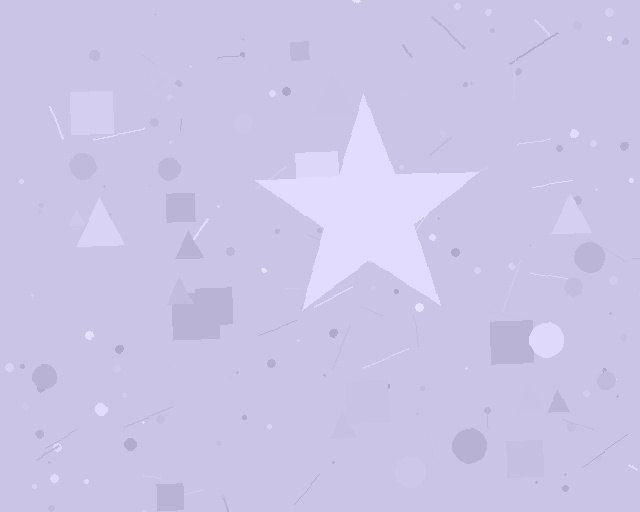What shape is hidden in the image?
A star is hidden in the image.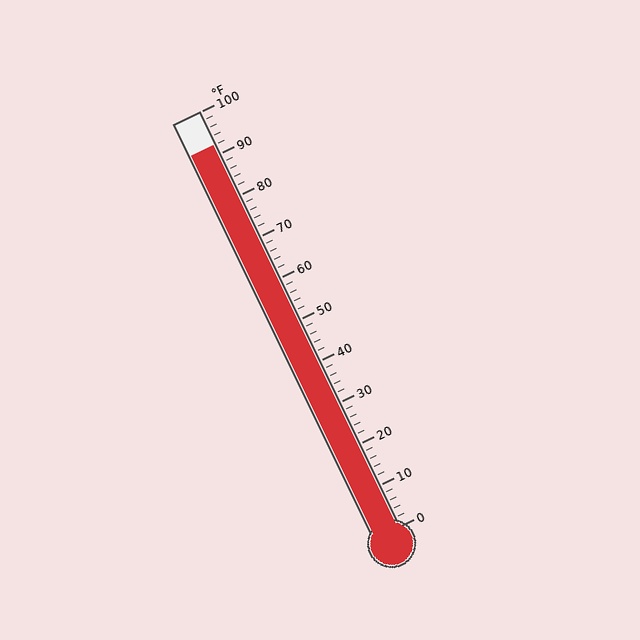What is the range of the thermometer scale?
The thermometer scale ranges from 0°F to 100°F.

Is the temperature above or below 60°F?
The temperature is above 60°F.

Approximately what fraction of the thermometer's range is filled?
The thermometer is filled to approximately 90% of its range.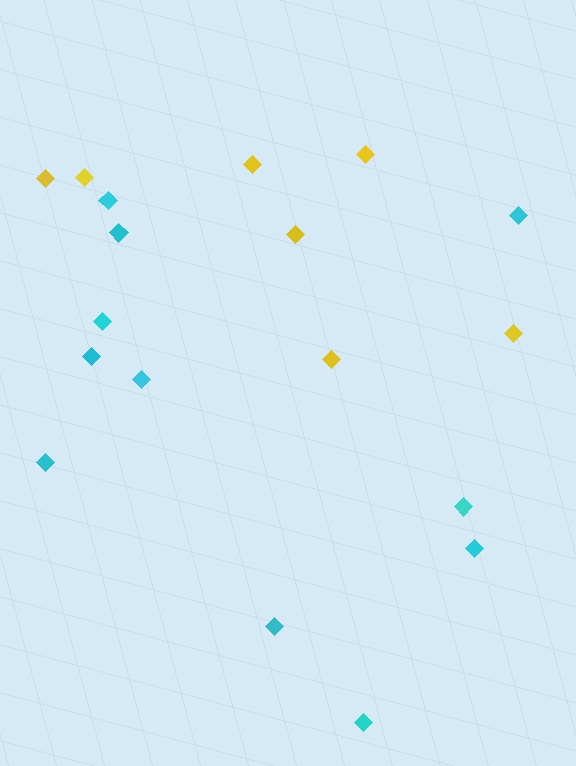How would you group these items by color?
There are 2 groups: one group of yellow diamonds (7) and one group of cyan diamonds (11).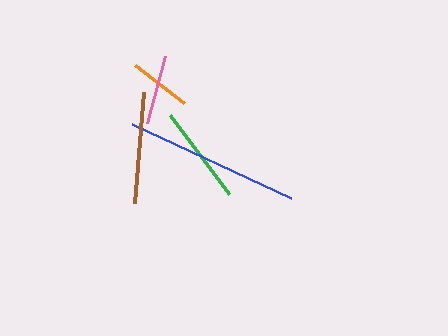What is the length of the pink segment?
The pink segment is approximately 69 pixels long.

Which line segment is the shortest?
The orange line is the shortest at approximately 62 pixels.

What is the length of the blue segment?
The blue segment is approximately 175 pixels long.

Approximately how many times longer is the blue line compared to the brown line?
The blue line is approximately 1.6 times the length of the brown line.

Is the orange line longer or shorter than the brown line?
The brown line is longer than the orange line.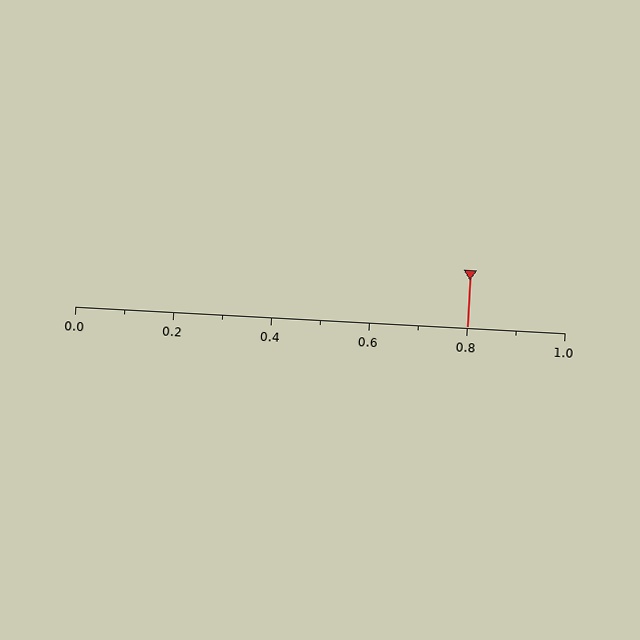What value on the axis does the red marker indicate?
The marker indicates approximately 0.8.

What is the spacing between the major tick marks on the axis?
The major ticks are spaced 0.2 apart.